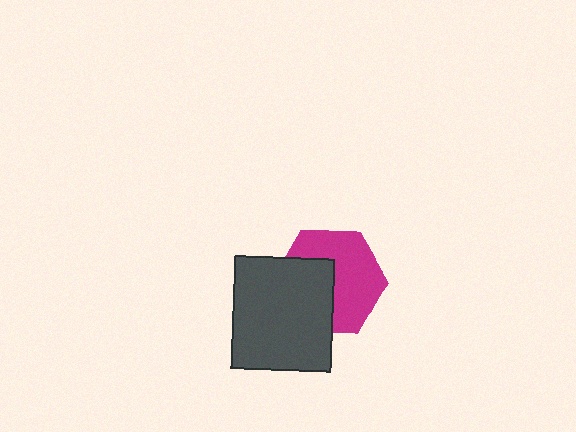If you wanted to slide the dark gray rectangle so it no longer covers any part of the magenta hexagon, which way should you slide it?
Slide it toward the lower-left — that is the most direct way to separate the two shapes.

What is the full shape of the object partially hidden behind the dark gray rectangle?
The partially hidden object is a magenta hexagon.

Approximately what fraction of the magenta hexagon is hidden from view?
Roughly 43% of the magenta hexagon is hidden behind the dark gray rectangle.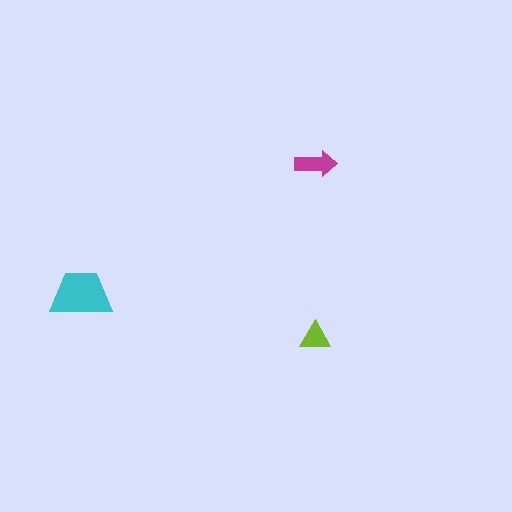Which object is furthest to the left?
The cyan trapezoid is leftmost.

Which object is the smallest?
The lime triangle.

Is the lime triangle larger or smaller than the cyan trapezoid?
Smaller.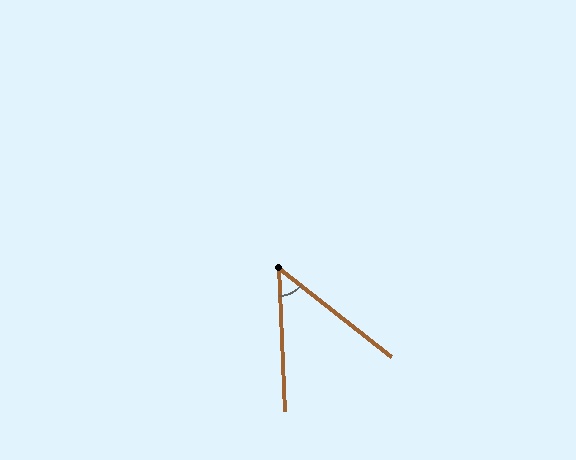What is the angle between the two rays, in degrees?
Approximately 49 degrees.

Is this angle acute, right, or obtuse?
It is acute.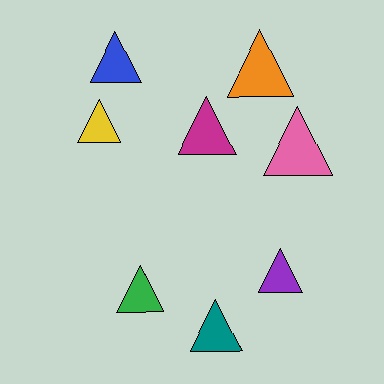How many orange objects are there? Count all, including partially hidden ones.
There is 1 orange object.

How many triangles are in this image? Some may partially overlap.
There are 8 triangles.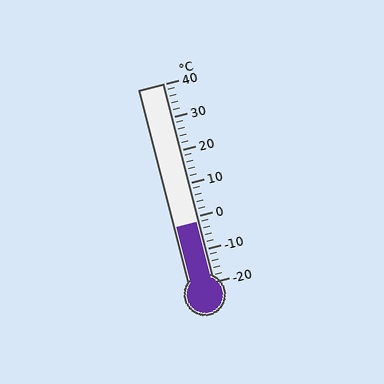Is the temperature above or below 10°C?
The temperature is below 10°C.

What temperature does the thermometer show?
The thermometer shows approximately -2°C.